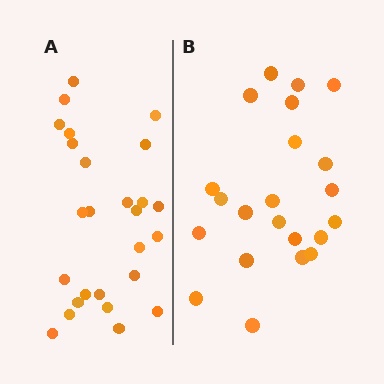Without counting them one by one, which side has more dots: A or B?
Region A (the left region) has more dots.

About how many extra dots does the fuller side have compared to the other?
Region A has about 4 more dots than region B.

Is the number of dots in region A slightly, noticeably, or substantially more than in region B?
Region A has only slightly more — the two regions are fairly close. The ratio is roughly 1.2 to 1.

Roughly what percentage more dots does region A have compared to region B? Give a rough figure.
About 20% more.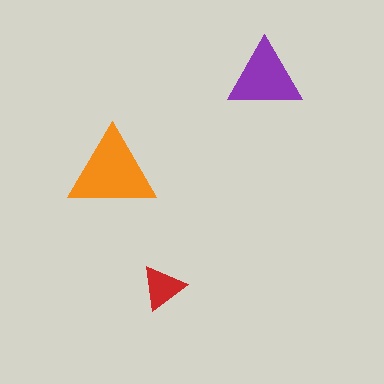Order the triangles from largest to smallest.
the orange one, the purple one, the red one.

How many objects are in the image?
There are 3 objects in the image.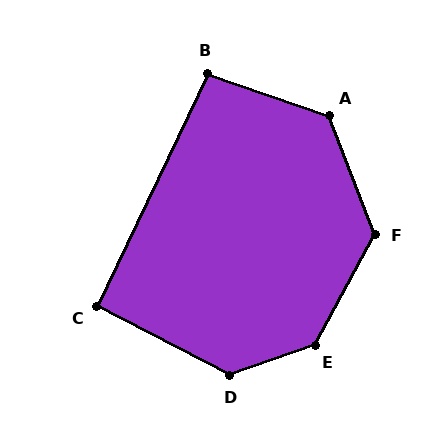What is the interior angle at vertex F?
Approximately 131 degrees (obtuse).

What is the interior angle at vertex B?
Approximately 96 degrees (obtuse).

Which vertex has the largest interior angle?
E, at approximately 138 degrees.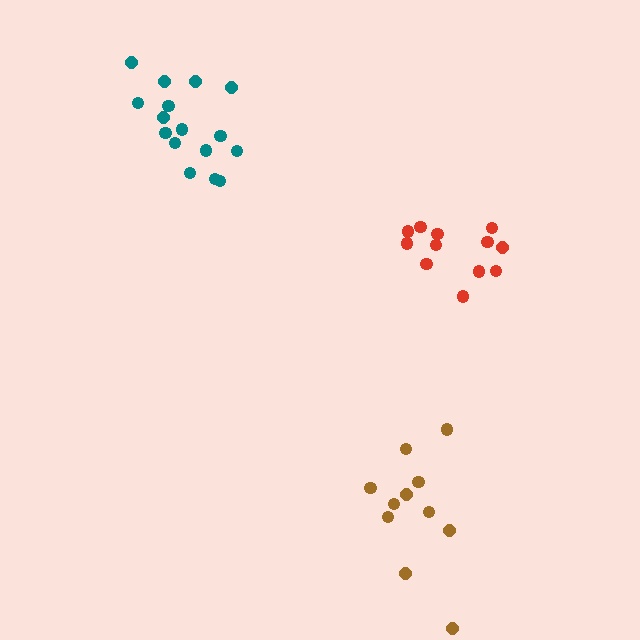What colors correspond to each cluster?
The clusters are colored: teal, red, brown.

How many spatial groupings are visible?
There are 3 spatial groupings.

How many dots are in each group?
Group 1: 16 dots, Group 2: 12 dots, Group 3: 11 dots (39 total).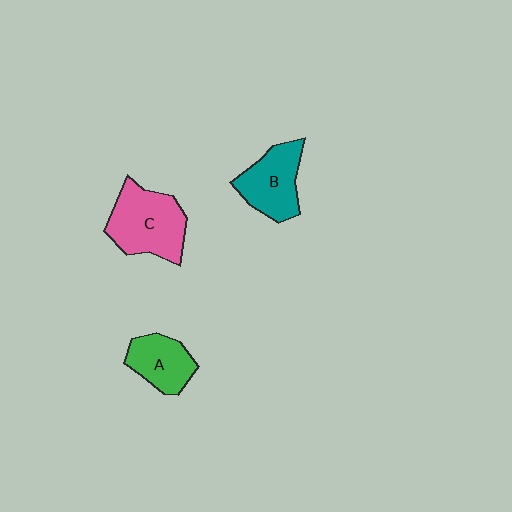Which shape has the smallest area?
Shape A (green).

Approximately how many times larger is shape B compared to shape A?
Approximately 1.2 times.